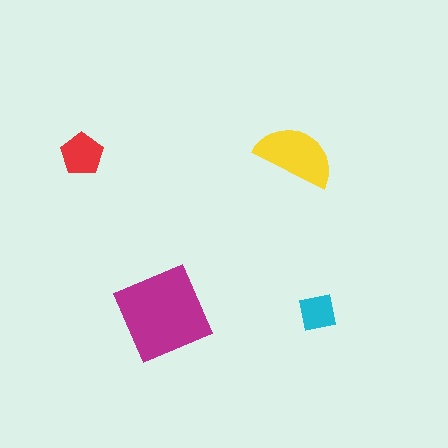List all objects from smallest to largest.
The cyan square, the red pentagon, the yellow semicircle, the magenta square.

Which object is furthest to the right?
The cyan square is rightmost.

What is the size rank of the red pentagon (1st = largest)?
3rd.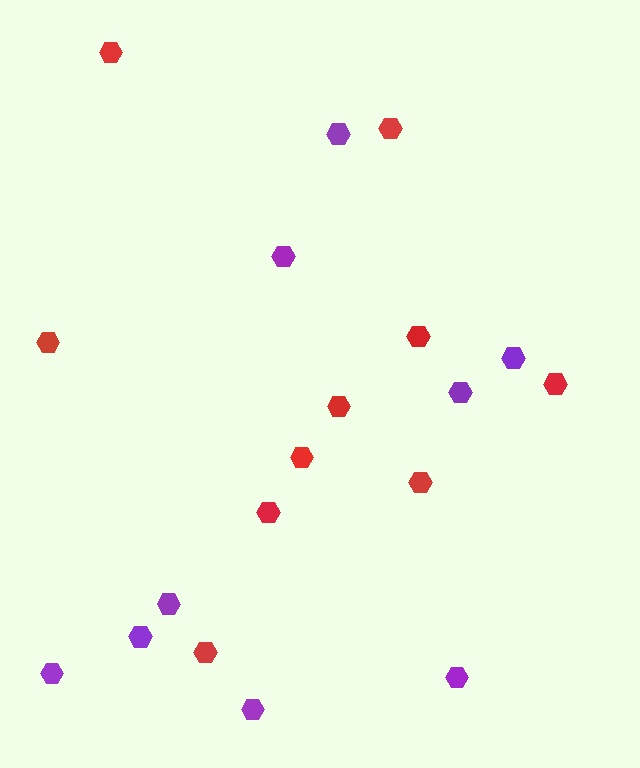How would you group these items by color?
There are 2 groups: one group of red hexagons (10) and one group of purple hexagons (9).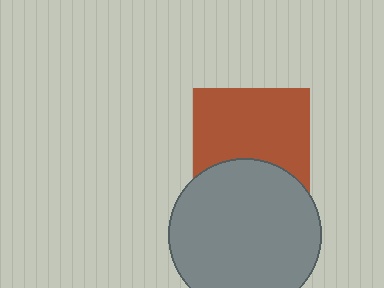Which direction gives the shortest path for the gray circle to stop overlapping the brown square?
Moving down gives the shortest separation.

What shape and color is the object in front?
The object in front is a gray circle.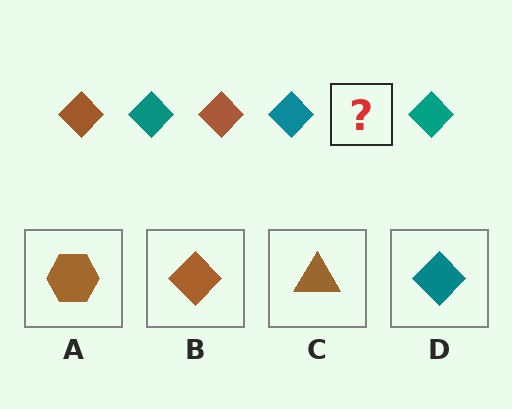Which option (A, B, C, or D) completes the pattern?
B.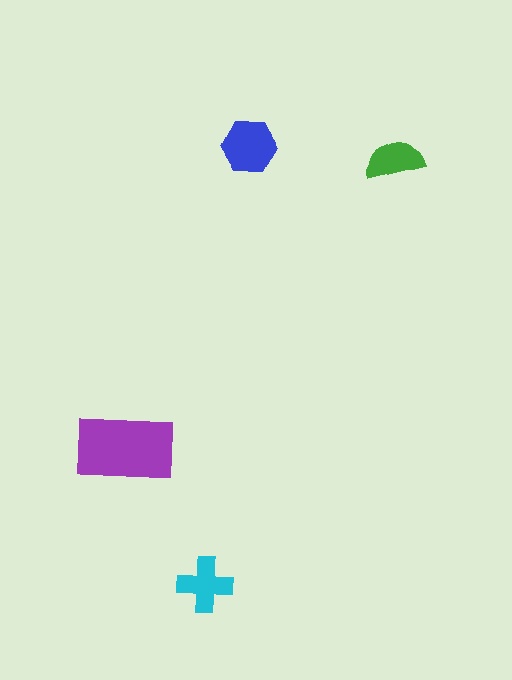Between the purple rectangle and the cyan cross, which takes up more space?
The purple rectangle.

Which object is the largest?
The purple rectangle.